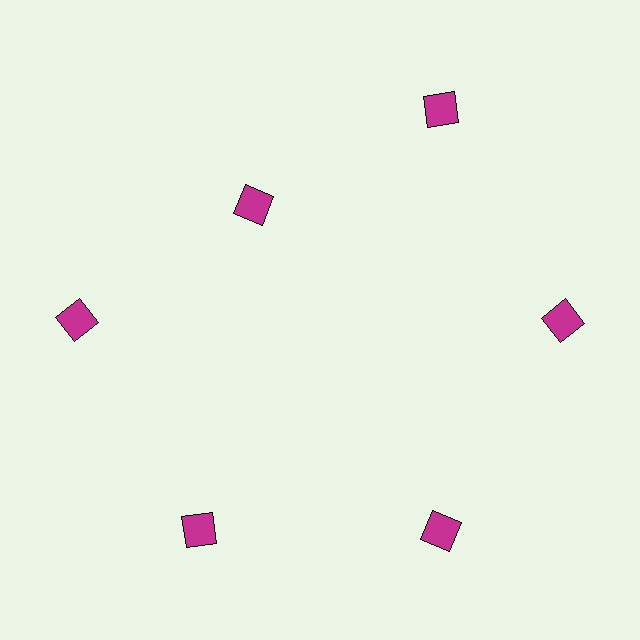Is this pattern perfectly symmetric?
No. The 6 magenta diamonds are arranged in a ring, but one element near the 11 o'clock position is pulled inward toward the center, breaking the 6-fold rotational symmetry.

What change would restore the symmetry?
The symmetry would be restored by moving it outward, back onto the ring so that all 6 diamonds sit at equal angles and equal distance from the center.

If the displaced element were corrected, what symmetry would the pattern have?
It would have 6-fold rotational symmetry — the pattern would map onto itself every 60 degrees.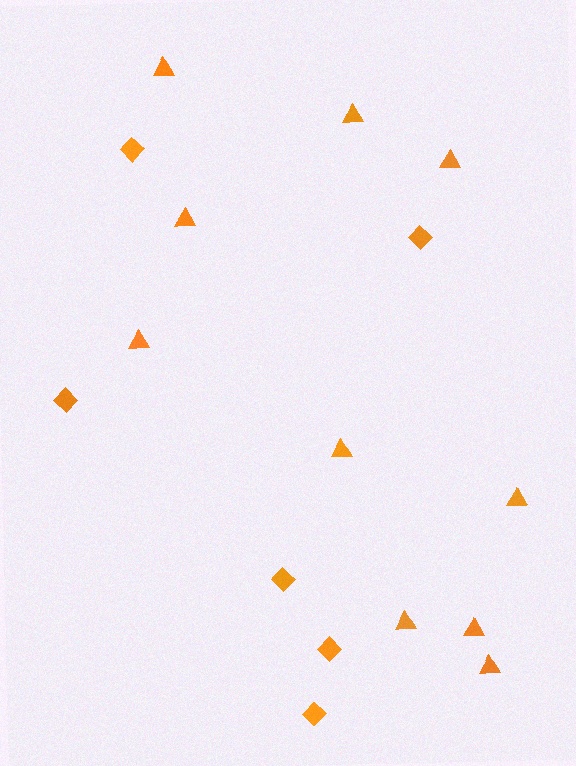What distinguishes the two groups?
There are 2 groups: one group of triangles (10) and one group of diamonds (6).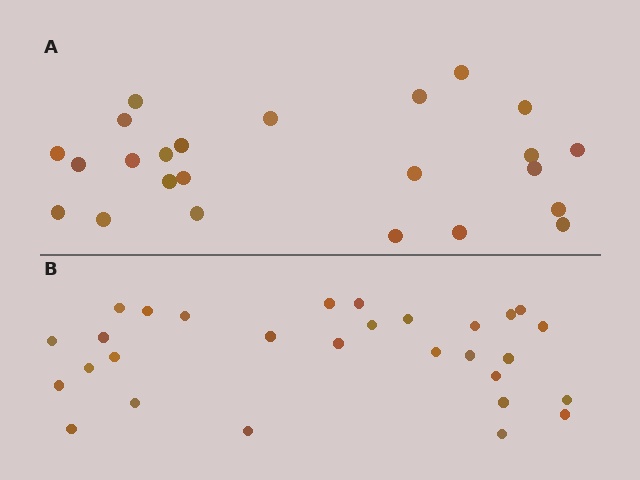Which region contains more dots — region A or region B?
Region B (the bottom region) has more dots.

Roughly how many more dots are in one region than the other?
Region B has about 5 more dots than region A.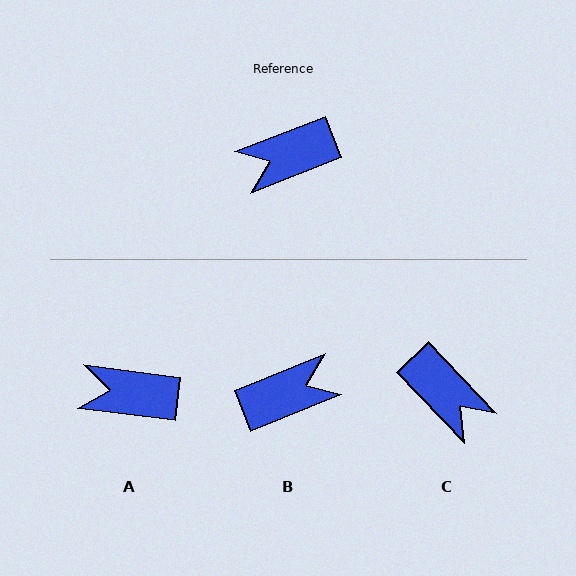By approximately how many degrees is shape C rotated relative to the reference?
Approximately 112 degrees counter-clockwise.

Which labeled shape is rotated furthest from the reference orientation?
B, about 179 degrees away.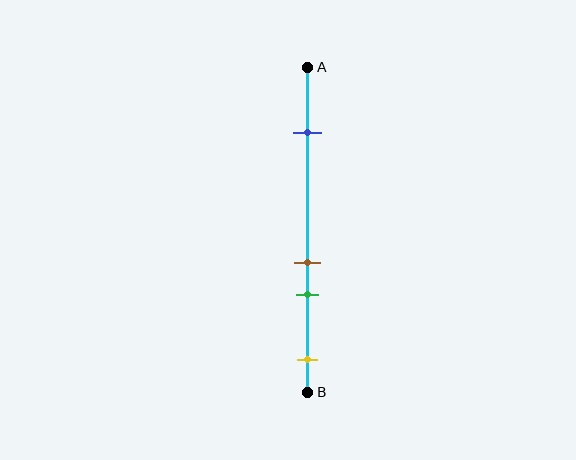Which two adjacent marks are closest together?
The brown and green marks are the closest adjacent pair.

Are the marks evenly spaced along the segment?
No, the marks are not evenly spaced.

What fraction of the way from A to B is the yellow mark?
The yellow mark is approximately 90% (0.9) of the way from A to B.